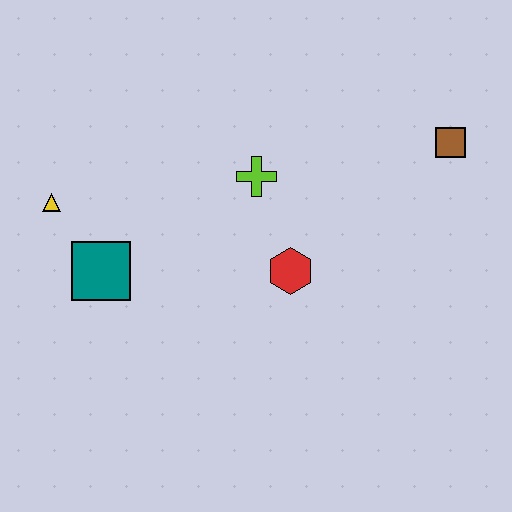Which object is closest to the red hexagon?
The lime cross is closest to the red hexagon.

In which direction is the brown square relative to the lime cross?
The brown square is to the right of the lime cross.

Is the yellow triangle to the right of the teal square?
No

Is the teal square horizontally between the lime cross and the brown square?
No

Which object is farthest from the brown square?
The yellow triangle is farthest from the brown square.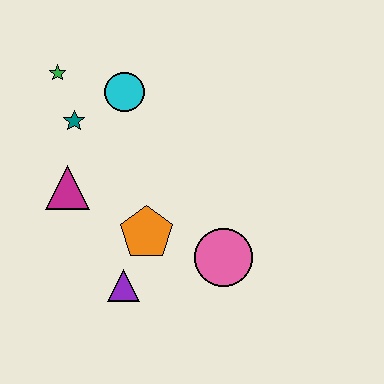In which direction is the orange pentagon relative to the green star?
The orange pentagon is below the green star.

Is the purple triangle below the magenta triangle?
Yes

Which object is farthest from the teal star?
The pink circle is farthest from the teal star.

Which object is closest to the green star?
The teal star is closest to the green star.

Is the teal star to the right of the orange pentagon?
No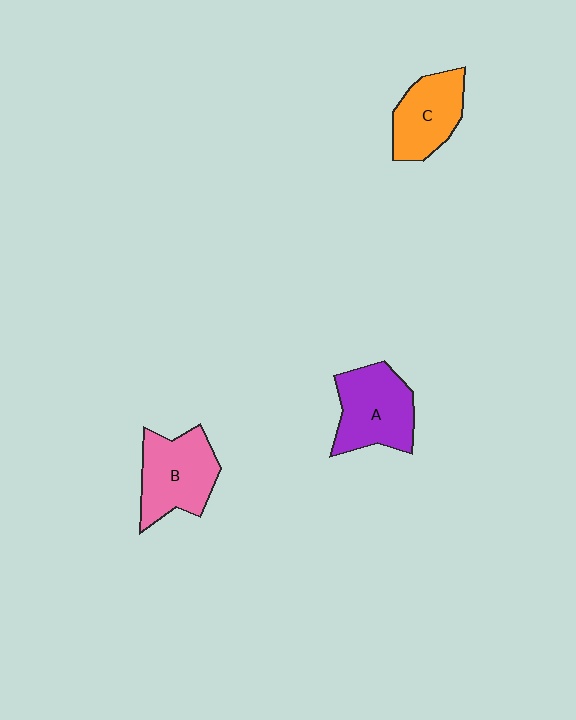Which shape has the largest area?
Shape A (purple).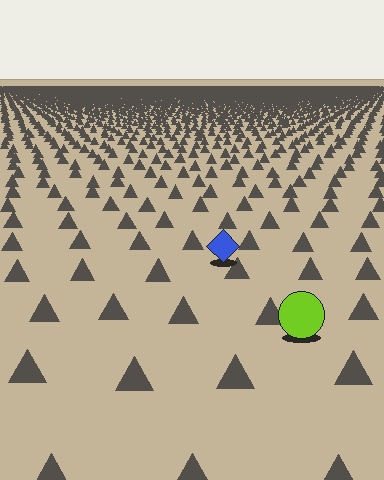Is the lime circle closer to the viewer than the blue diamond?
Yes. The lime circle is closer — you can tell from the texture gradient: the ground texture is coarser near it.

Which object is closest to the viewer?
The lime circle is closest. The texture marks near it are larger and more spread out.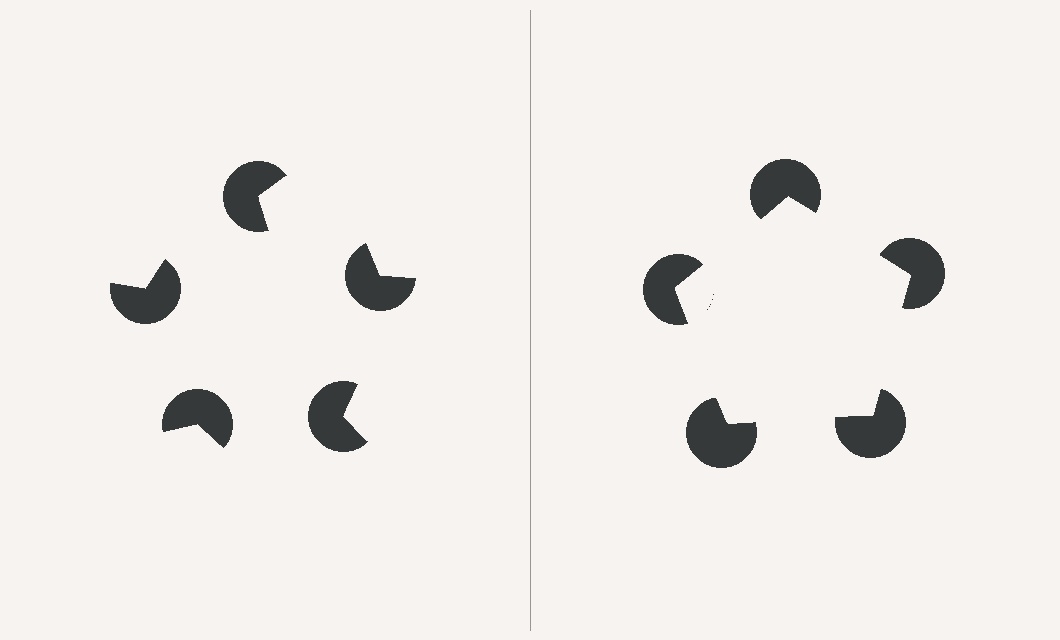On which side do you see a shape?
An illusory pentagon appears on the right side. On the left side the wedge cuts are rotated, so no coherent shape forms.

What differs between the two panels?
The pac-man discs are positioned identically on both sides; only the wedge orientations differ. On the right they align to a pentagon; on the left they are misaligned.